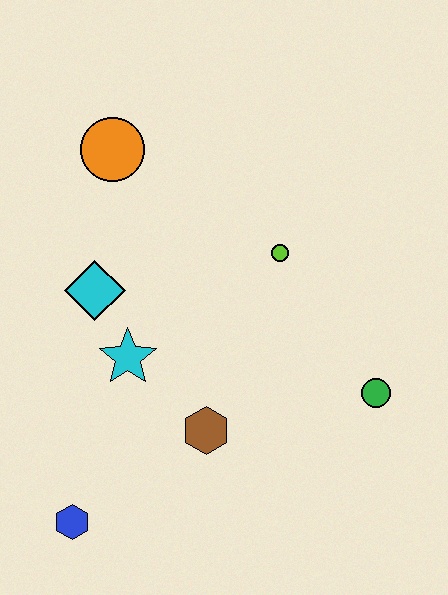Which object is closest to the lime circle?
The green circle is closest to the lime circle.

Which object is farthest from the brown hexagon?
The orange circle is farthest from the brown hexagon.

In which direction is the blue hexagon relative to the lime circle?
The blue hexagon is below the lime circle.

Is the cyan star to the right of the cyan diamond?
Yes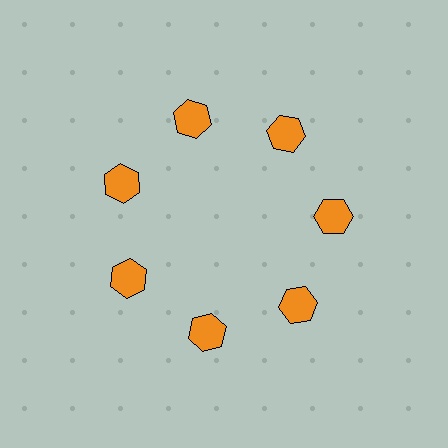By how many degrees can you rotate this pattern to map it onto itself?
The pattern maps onto itself every 51 degrees of rotation.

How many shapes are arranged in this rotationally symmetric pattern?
There are 7 shapes, arranged in 7 groups of 1.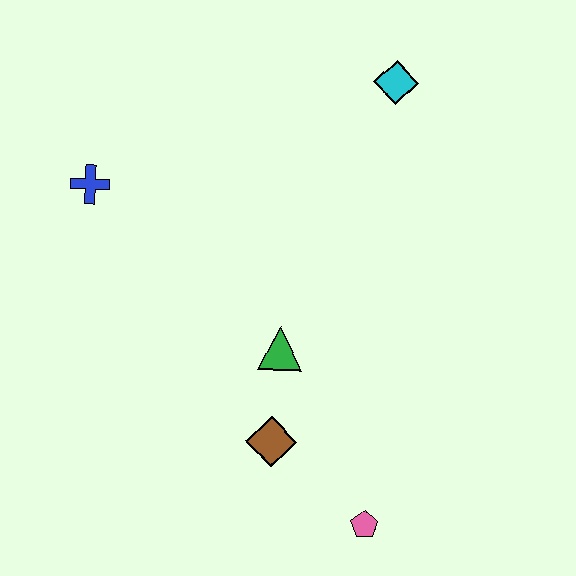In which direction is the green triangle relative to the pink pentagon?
The green triangle is above the pink pentagon.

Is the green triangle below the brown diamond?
No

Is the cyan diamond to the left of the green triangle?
No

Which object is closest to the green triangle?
The brown diamond is closest to the green triangle.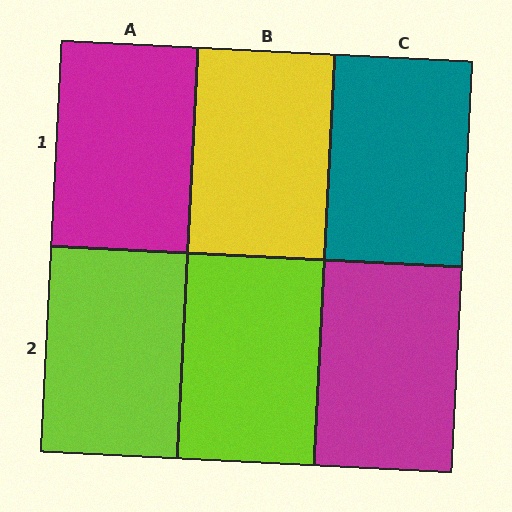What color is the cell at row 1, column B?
Yellow.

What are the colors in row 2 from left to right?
Lime, lime, magenta.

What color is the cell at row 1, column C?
Teal.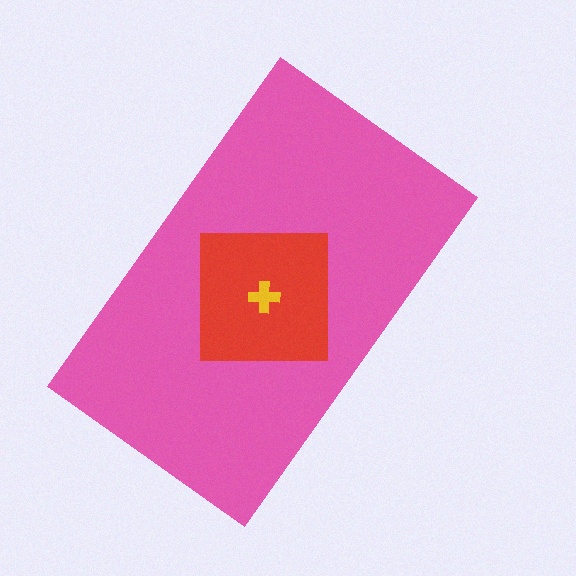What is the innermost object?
The yellow cross.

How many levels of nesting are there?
3.